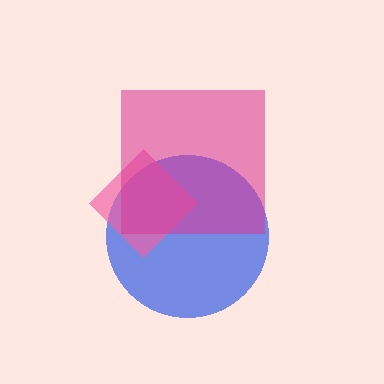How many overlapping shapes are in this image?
There are 3 overlapping shapes in the image.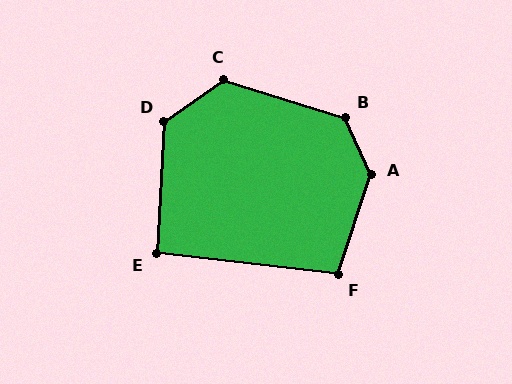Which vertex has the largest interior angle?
A, at approximately 138 degrees.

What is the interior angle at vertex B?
Approximately 131 degrees (obtuse).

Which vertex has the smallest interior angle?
E, at approximately 94 degrees.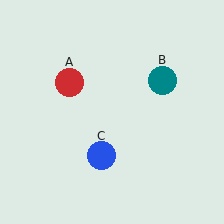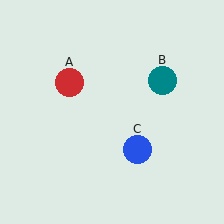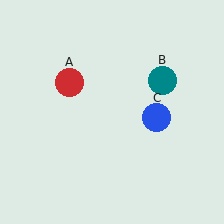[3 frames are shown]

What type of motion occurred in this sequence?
The blue circle (object C) rotated counterclockwise around the center of the scene.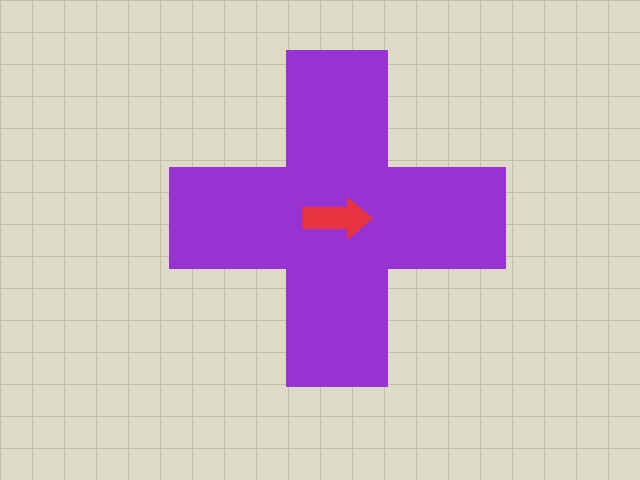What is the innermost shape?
The red arrow.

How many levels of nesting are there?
2.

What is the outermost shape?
The purple cross.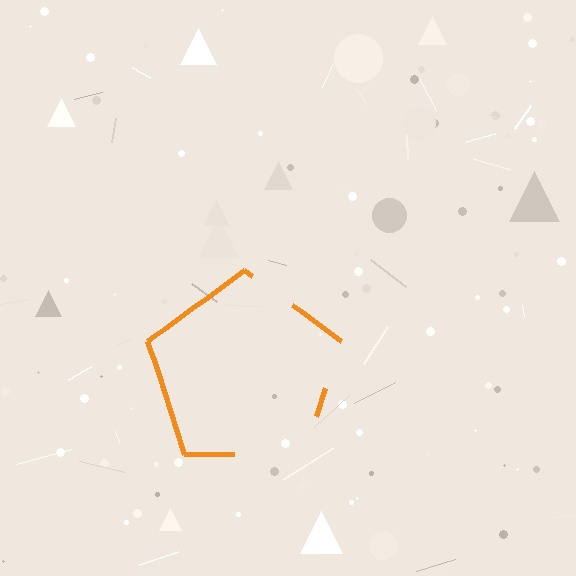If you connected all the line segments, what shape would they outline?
They would outline a pentagon.